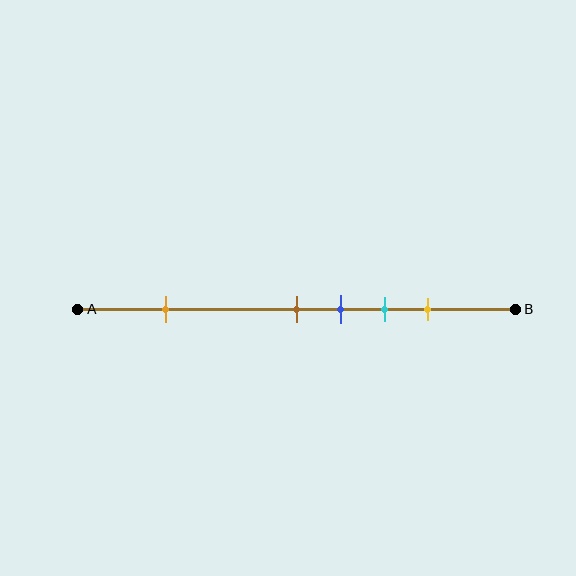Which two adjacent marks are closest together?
The brown and blue marks are the closest adjacent pair.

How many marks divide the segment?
There are 5 marks dividing the segment.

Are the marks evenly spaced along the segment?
No, the marks are not evenly spaced.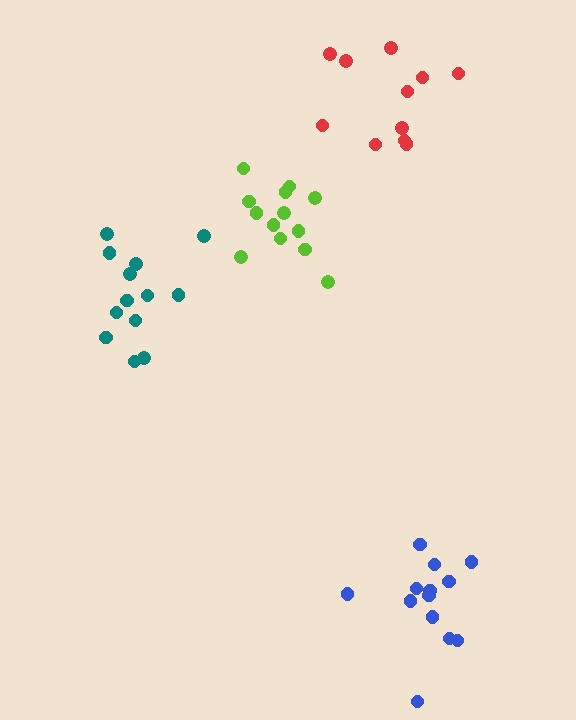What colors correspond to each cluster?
The clusters are colored: lime, red, teal, blue.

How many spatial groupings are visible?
There are 4 spatial groupings.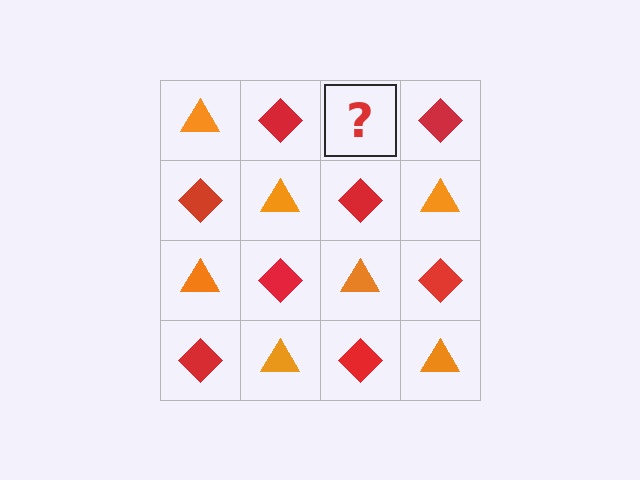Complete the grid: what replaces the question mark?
The question mark should be replaced with an orange triangle.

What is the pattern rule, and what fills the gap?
The rule is that it alternates orange triangle and red diamond in a checkerboard pattern. The gap should be filled with an orange triangle.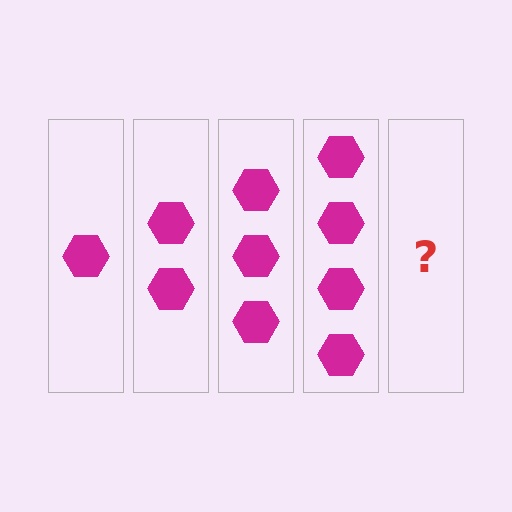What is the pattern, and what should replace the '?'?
The pattern is that each step adds one more hexagon. The '?' should be 5 hexagons.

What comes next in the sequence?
The next element should be 5 hexagons.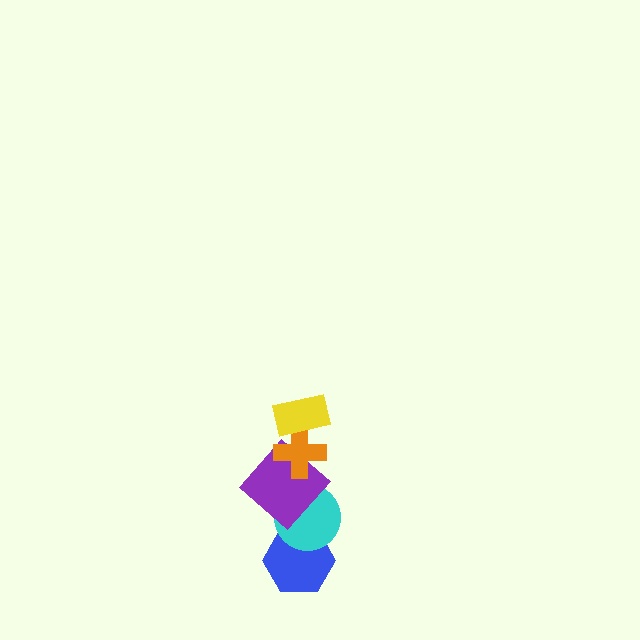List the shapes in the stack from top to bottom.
From top to bottom: the yellow rectangle, the orange cross, the purple diamond, the cyan circle, the blue hexagon.